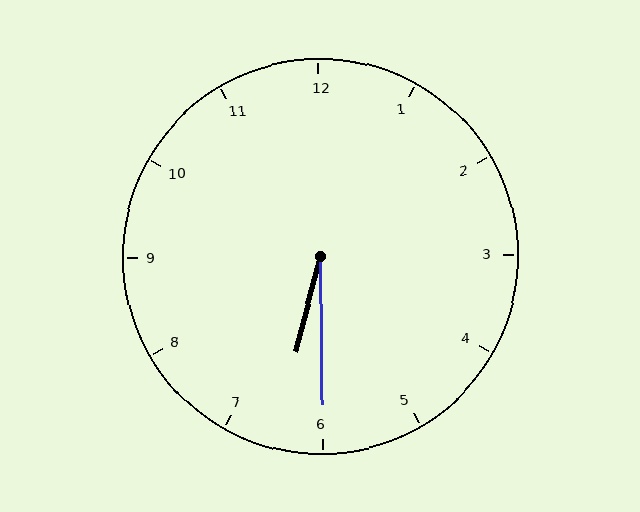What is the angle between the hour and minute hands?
Approximately 15 degrees.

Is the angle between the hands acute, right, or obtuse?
It is acute.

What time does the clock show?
6:30.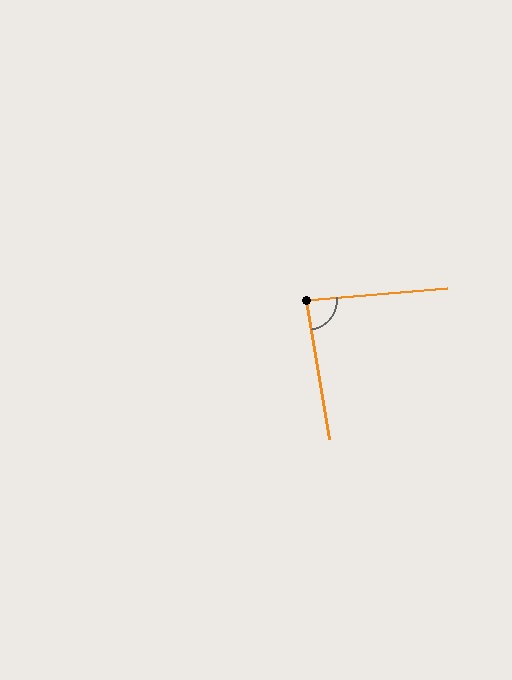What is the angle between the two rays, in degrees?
Approximately 85 degrees.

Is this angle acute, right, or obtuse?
It is approximately a right angle.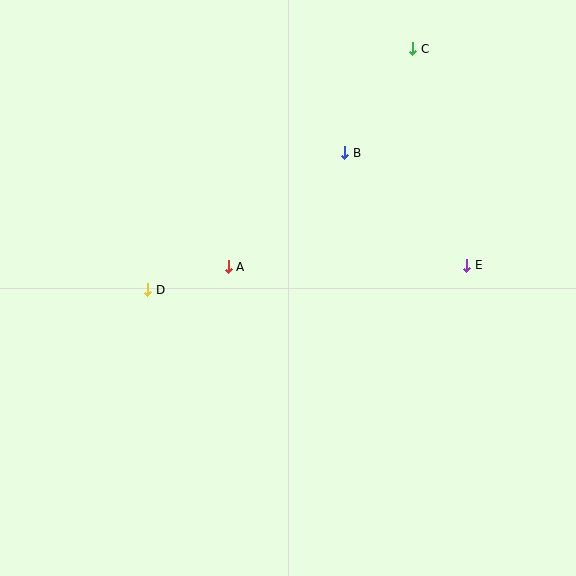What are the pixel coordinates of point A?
Point A is at (228, 267).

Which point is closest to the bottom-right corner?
Point E is closest to the bottom-right corner.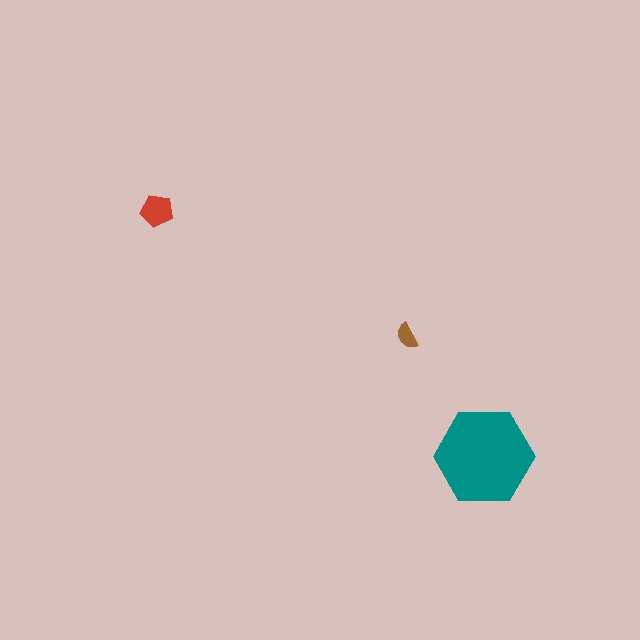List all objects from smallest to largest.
The brown semicircle, the red pentagon, the teal hexagon.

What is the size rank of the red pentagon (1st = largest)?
2nd.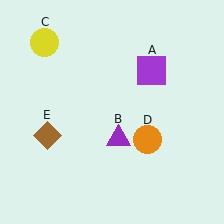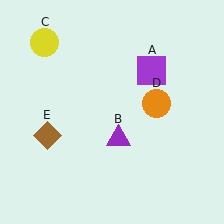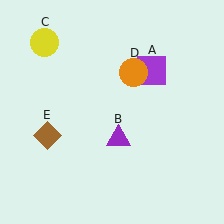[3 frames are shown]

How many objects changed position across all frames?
1 object changed position: orange circle (object D).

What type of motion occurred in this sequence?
The orange circle (object D) rotated counterclockwise around the center of the scene.